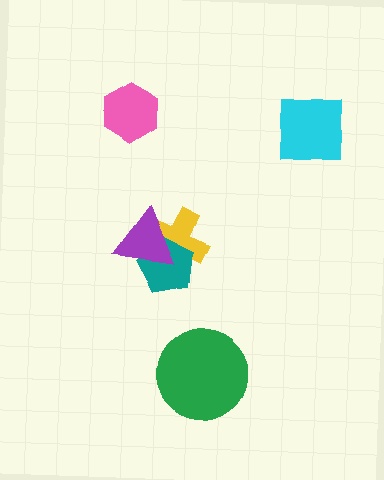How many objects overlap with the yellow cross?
2 objects overlap with the yellow cross.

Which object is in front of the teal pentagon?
The purple triangle is in front of the teal pentagon.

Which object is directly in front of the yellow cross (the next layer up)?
The teal pentagon is directly in front of the yellow cross.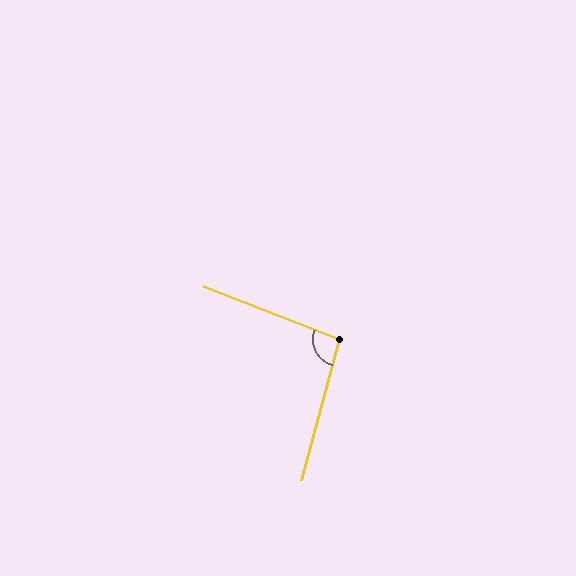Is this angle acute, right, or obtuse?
It is obtuse.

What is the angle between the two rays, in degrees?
Approximately 96 degrees.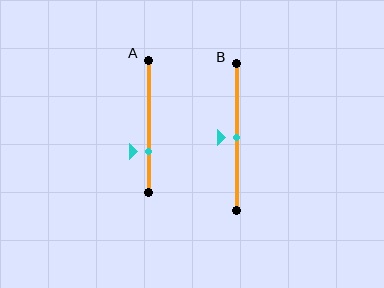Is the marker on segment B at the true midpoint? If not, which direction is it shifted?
Yes, the marker on segment B is at the true midpoint.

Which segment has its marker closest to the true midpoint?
Segment B has its marker closest to the true midpoint.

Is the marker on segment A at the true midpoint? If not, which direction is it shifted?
No, the marker on segment A is shifted downward by about 19% of the segment length.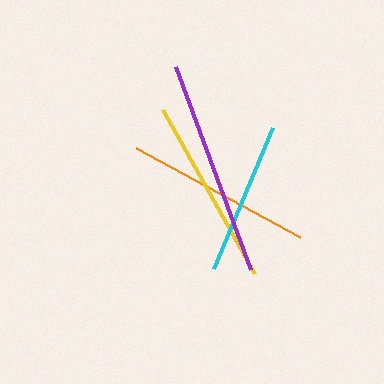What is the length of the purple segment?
The purple segment is approximately 216 pixels long.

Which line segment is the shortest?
The cyan line is the shortest at approximately 153 pixels.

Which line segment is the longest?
The purple line is the longest at approximately 216 pixels.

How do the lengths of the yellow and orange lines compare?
The yellow and orange lines are approximately the same length.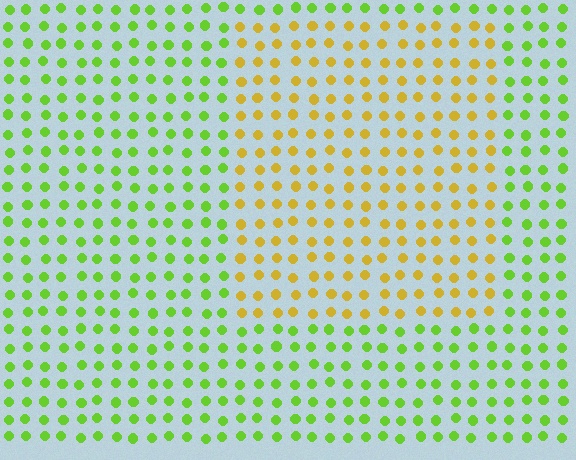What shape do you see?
I see a rectangle.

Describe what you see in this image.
The image is filled with small lime elements in a uniform arrangement. A rectangle-shaped region is visible where the elements are tinted to a slightly different hue, forming a subtle color boundary.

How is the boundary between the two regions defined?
The boundary is defined purely by a slight shift in hue (about 50 degrees). Spacing, size, and orientation are identical on both sides.